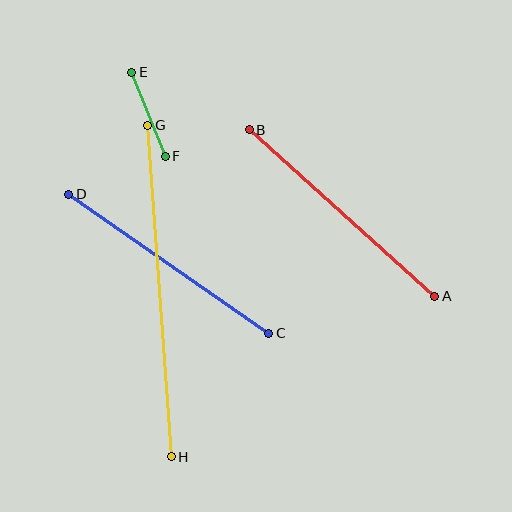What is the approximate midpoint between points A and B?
The midpoint is at approximately (342, 213) pixels.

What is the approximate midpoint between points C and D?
The midpoint is at approximately (169, 264) pixels.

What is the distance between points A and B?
The distance is approximately 249 pixels.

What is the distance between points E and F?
The distance is approximately 91 pixels.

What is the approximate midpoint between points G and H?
The midpoint is at approximately (160, 291) pixels.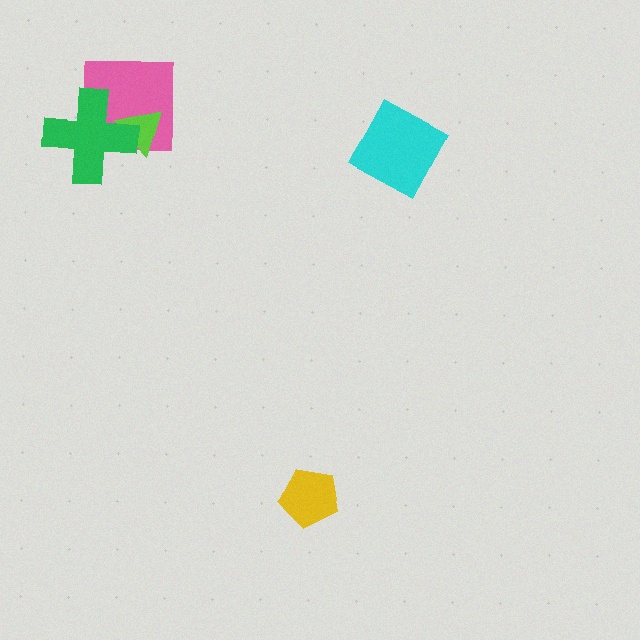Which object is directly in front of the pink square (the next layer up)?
The lime triangle is directly in front of the pink square.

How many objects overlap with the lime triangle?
2 objects overlap with the lime triangle.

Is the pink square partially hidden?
Yes, it is partially covered by another shape.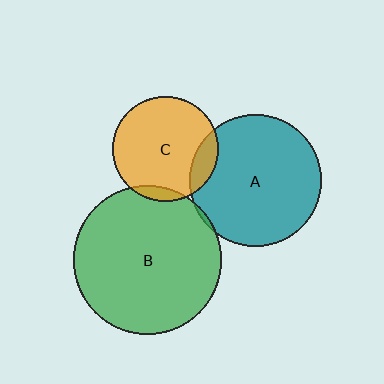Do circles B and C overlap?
Yes.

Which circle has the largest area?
Circle B (green).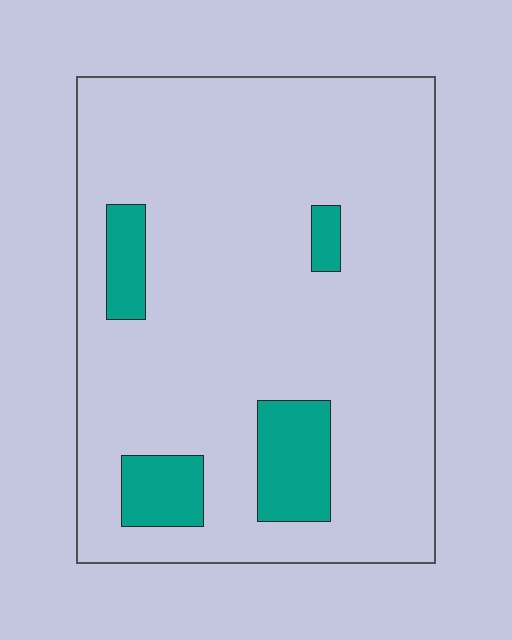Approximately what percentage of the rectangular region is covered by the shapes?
Approximately 10%.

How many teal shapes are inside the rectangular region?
4.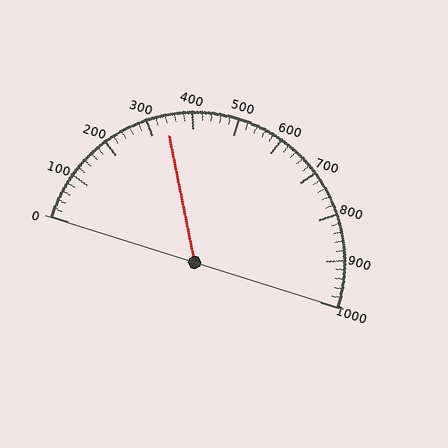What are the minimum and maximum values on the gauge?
The gauge ranges from 0 to 1000.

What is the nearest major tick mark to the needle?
The nearest major tick mark is 300.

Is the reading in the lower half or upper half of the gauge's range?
The reading is in the lower half of the range (0 to 1000).